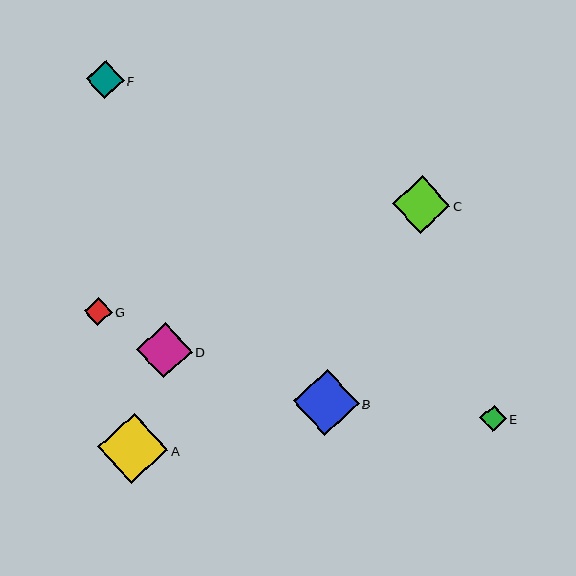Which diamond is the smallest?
Diamond E is the smallest with a size of approximately 27 pixels.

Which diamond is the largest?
Diamond A is the largest with a size of approximately 70 pixels.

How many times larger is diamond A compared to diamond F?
Diamond A is approximately 1.9 times the size of diamond F.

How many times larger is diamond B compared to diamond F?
Diamond B is approximately 1.7 times the size of diamond F.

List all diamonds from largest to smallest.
From largest to smallest: A, B, C, D, F, G, E.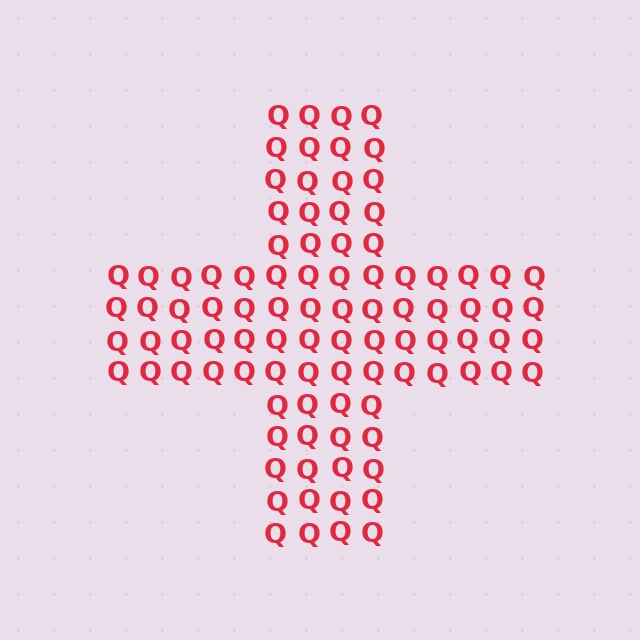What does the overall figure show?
The overall figure shows a cross.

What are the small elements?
The small elements are letter Q's.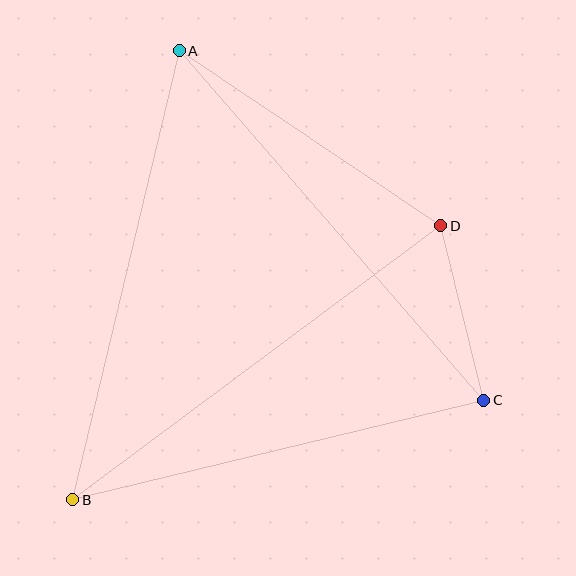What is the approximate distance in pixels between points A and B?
The distance between A and B is approximately 462 pixels.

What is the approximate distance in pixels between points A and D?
The distance between A and D is approximately 315 pixels.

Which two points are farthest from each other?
Points A and C are farthest from each other.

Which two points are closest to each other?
Points C and D are closest to each other.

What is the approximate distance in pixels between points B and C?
The distance between B and C is approximately 423 pixels.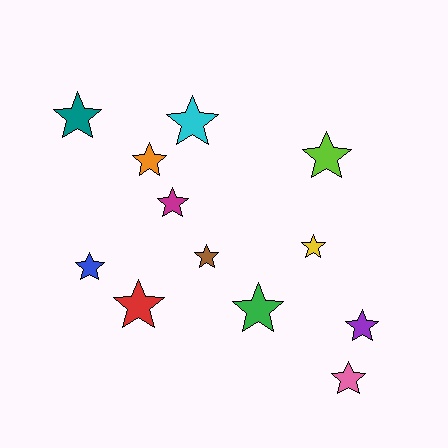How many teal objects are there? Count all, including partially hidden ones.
There is 1 teal object.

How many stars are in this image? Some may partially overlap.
There are 12 stars.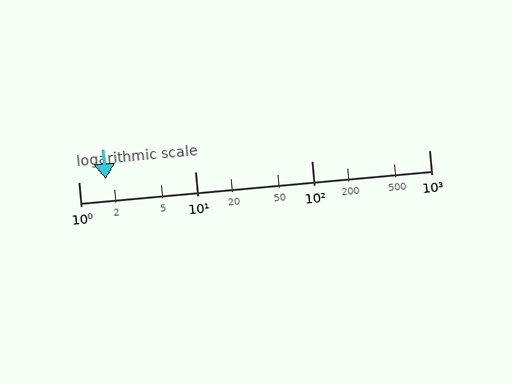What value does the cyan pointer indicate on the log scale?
The pointer indicates approximately 1.7.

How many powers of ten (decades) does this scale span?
The scale spans 3 decades, from 1 to 1000.